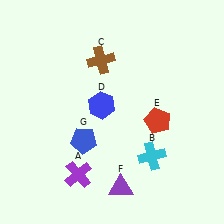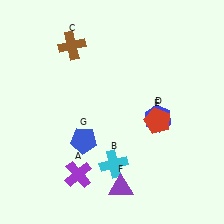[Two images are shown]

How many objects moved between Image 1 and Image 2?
3 objects moved between the two images.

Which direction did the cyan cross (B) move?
The cyan cross (B) moved left.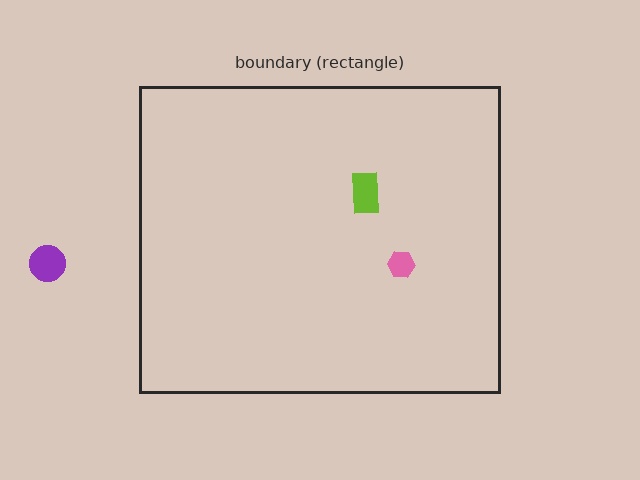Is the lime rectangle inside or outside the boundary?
Inside.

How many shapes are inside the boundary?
2 inside, 1 outside.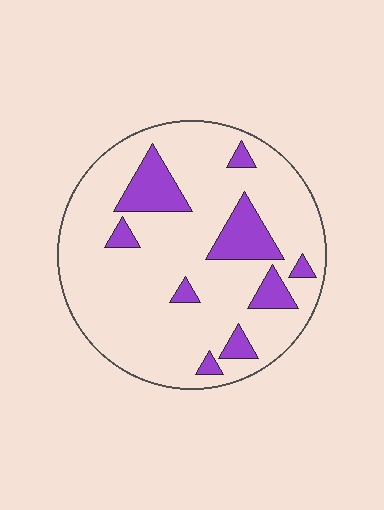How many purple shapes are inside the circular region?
9.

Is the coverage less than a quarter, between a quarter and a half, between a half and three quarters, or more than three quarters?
Less than a quarter.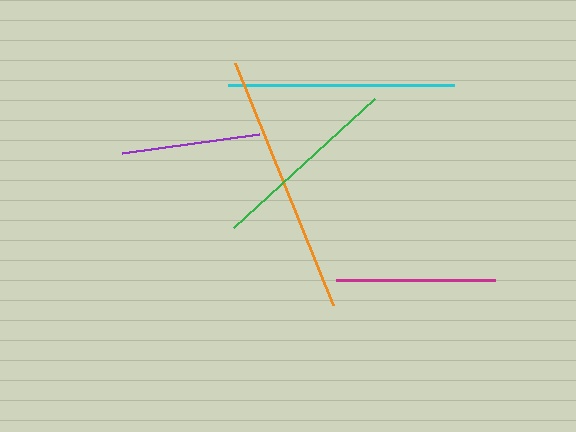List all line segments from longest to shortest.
From longest to shortest: orange, cyan, green, magenta, purple.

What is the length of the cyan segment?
The cyan segment is approximately 226 pixels long.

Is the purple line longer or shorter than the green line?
The green line is longer than the purple line.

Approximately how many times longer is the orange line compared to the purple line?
The orange line is approximately 1.9 times the length of the purple line.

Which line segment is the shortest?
The purple line is the shortest at approximately 138 pixels.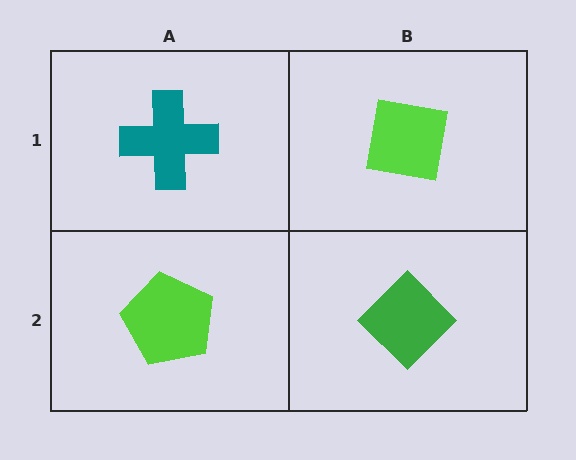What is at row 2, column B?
A green diamond.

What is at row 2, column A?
A lime pentagon.